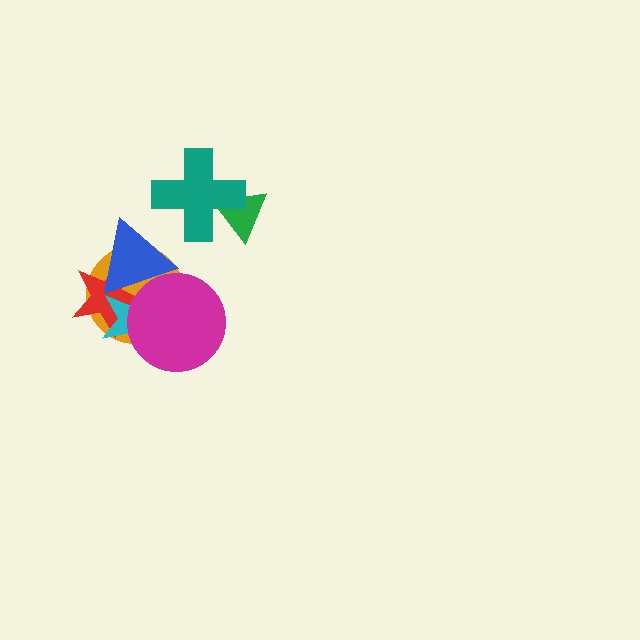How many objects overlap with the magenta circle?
4 objects overlap with the magenta circle.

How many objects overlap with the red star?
4 objects overlap with the red star.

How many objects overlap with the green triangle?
1 object overlaps with the green triangle.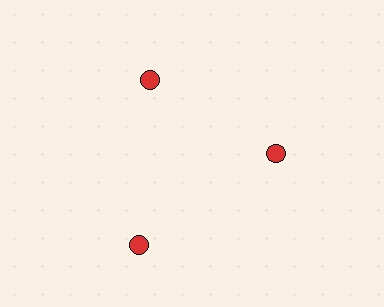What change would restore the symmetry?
The symmetry would be restored by moving it inward, back onto the ring so that all 3 circles sit at equal angles and equal distance from the center.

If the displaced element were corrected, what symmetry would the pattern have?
It would have 3-fold rotational symmetry — the pattern would map onto itself every 120 degrees.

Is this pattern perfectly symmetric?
No. The 3 red circles are arranged in a ring, but one element near the 7 o'clock position is pushed outward from the center, breaking the 3-fold rotational symmetry.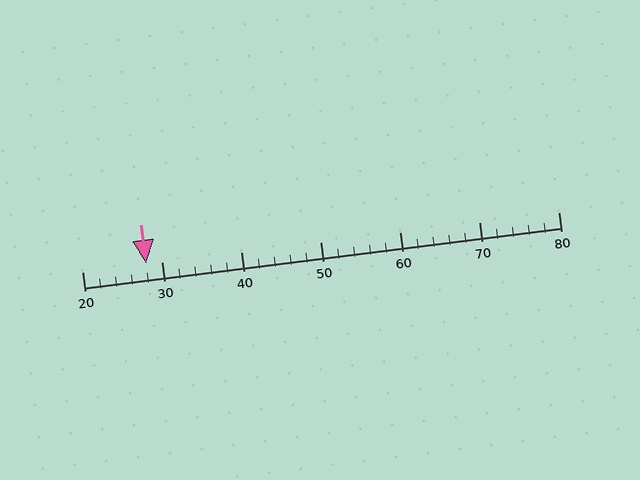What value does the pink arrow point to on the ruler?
The pink arrow points to approximately 28.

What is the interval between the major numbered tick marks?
The major tick marks are spaced 10 units apart.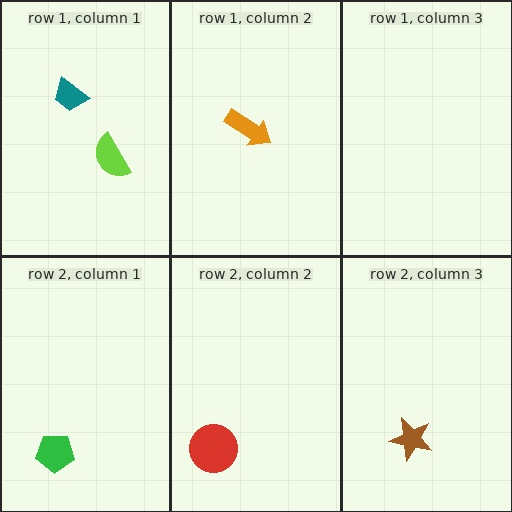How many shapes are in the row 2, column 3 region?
1.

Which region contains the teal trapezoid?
The row 1, column 1 region.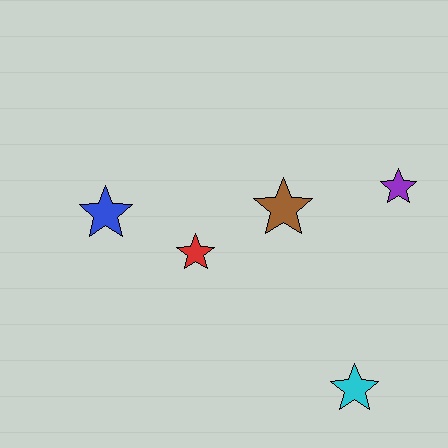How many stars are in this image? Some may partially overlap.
There are 5 stars.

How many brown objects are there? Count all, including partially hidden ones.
There is 1 brown object.